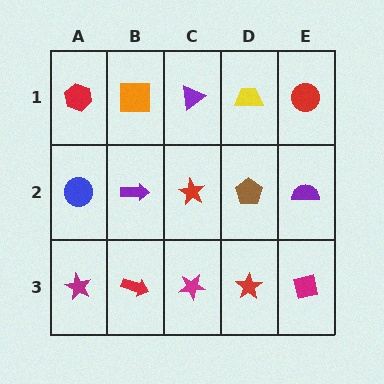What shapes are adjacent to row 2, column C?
A purple triangle (row 1, column C), a magenta star (row 3, column C), a purple arrow (row 2, column B), a brown pentagon (row 2, column D).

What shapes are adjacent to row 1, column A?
A blue circle (row 2, column A), an orange square (row 1, column B).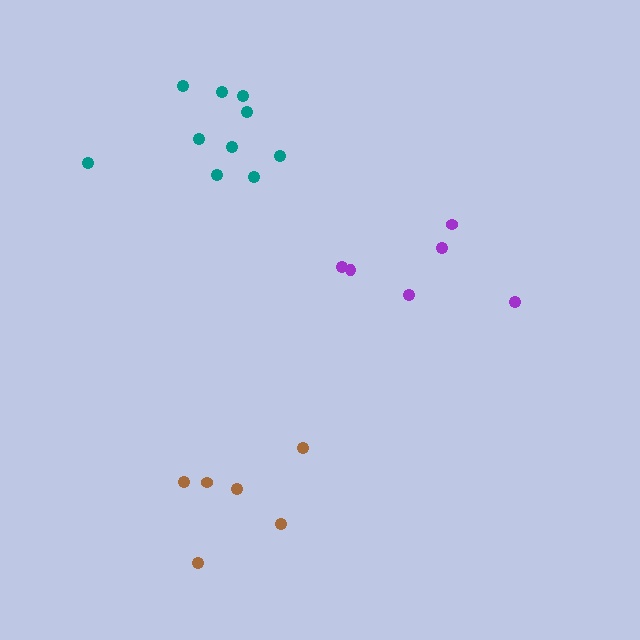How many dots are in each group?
Group 1: 6 dots, Group 2: 10 dots, Group 3: 6 dots (22 total).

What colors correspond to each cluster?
The clusters are colored: brown, teal, purple.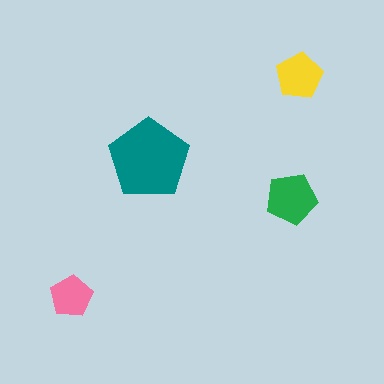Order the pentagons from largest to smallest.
the teal one, the green one, the yellow one, the pink one.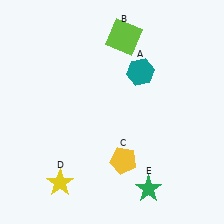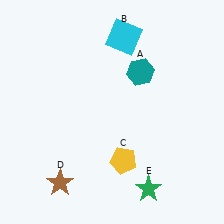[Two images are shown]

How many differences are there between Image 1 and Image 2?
There are 2 differences between the two images.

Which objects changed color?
B changed from lime to cyan. D changed from yellow to brown.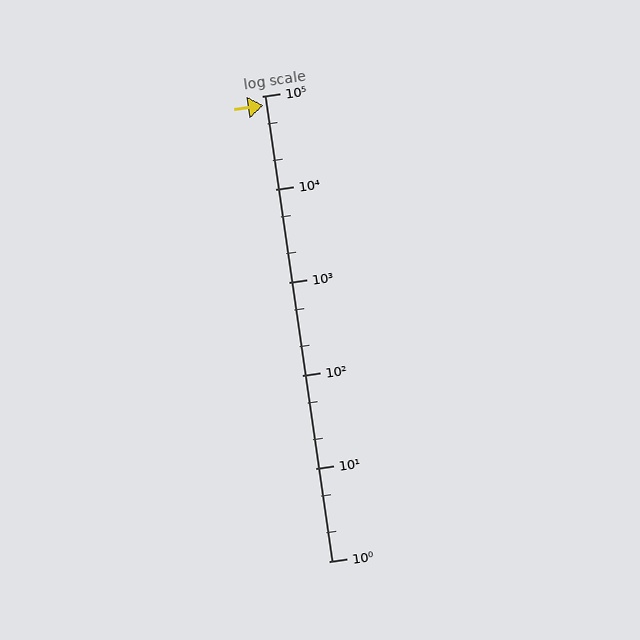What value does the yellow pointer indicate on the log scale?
The pointer indicates approximately 79000.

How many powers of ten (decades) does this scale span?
The scale spans 5 decades, from 1 to 100000.